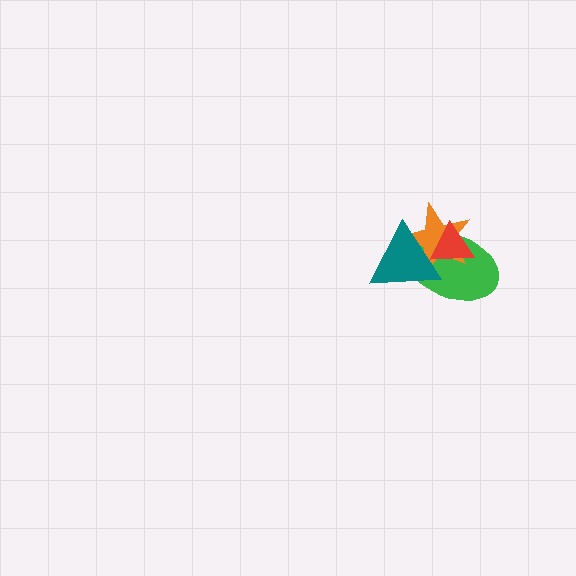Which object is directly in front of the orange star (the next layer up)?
The teal triangle is directly in front of the orange star.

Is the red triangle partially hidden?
No, no other shape covers it.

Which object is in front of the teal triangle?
The red triangle is in front of the teal triangle.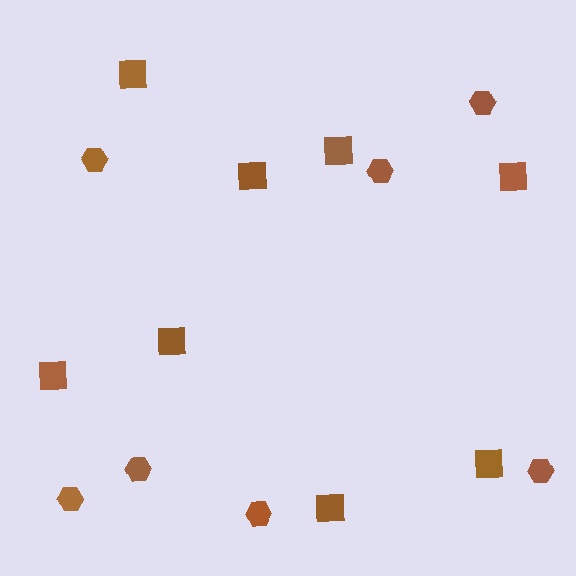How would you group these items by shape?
There are 2 groups: one group of hexagons (7) and one group of squares (8).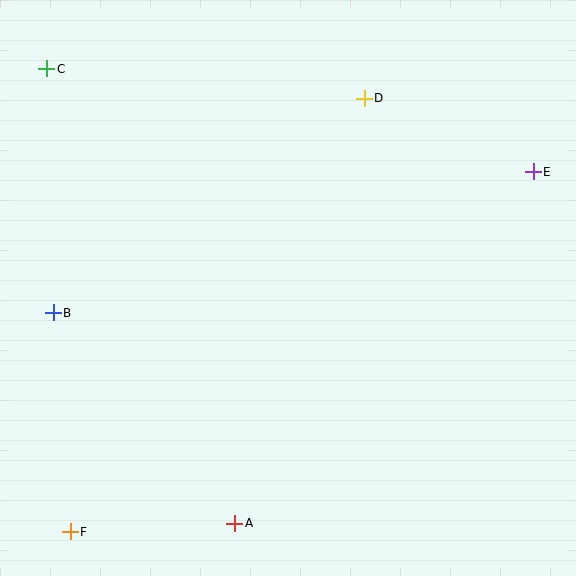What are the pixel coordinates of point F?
Point F is at (70, 532).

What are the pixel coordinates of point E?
Point E is at (533, 172).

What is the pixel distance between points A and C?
The distance between A and C is 492 pixels.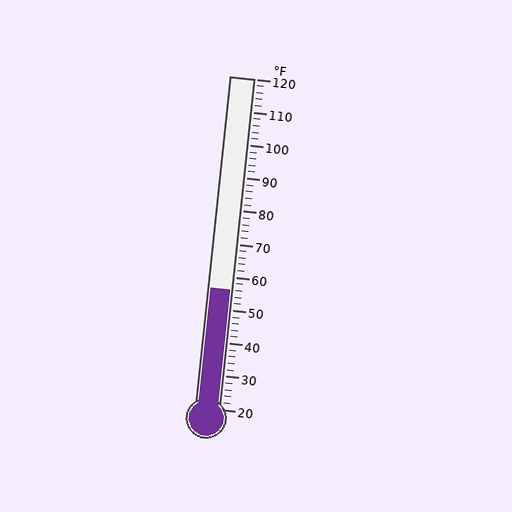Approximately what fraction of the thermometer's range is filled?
The thermometer is filled to approximately 35% of its range.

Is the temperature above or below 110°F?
The temperature is below 110°F.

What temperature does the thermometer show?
The thermometer shows approximately 56°F.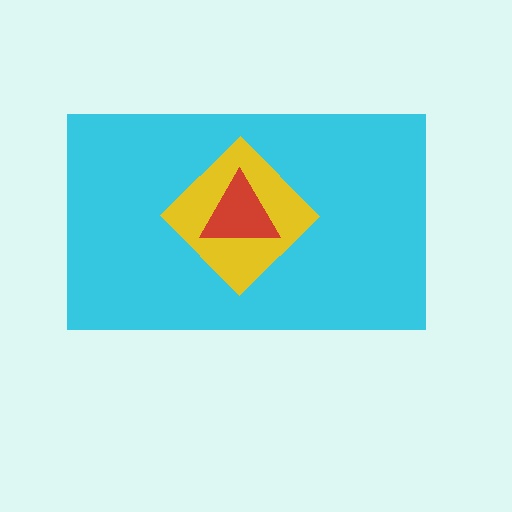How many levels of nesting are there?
3.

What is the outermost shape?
The cyan rectangle.